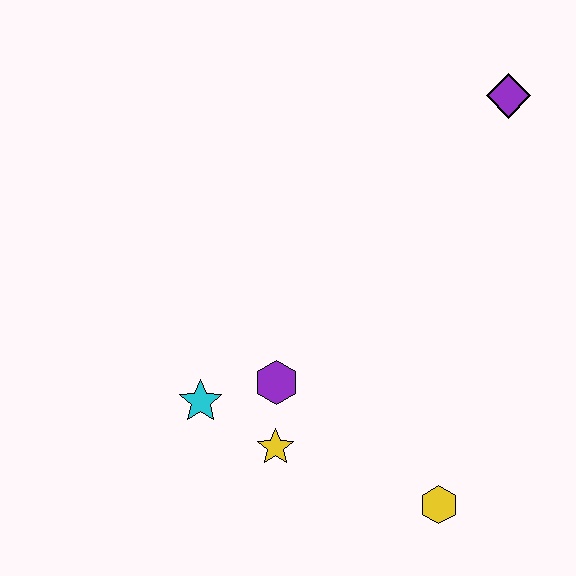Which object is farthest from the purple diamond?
The cyan star is farthest from the purple diamond.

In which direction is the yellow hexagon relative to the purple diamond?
The yellow hexagon is below the purple diamond.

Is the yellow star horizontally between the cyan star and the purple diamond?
Yes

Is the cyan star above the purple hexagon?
No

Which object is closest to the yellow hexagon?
The yellow star is closest to the yellow hexagon.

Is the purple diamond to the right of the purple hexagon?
Yes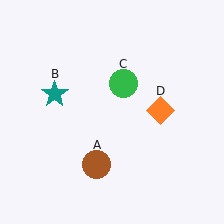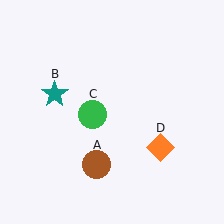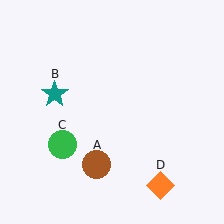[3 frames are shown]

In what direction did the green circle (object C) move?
The green circle (object C) moved down and to the left.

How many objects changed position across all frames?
2 objects changed position: green circle (object C), orange diamond (object D).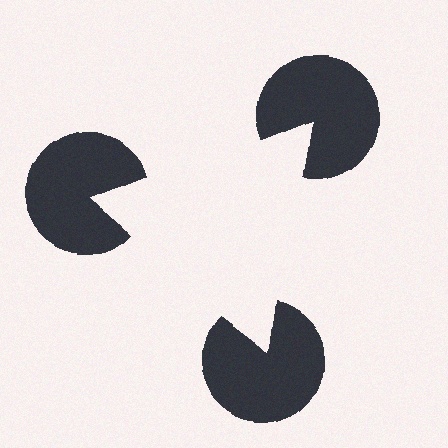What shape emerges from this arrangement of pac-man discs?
An illusory triangle — its edges are inferred from the aligned wedge cuts in the pac-man discs, not physically drawn.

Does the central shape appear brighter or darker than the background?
It typically appears slightly brighter than the background, even though no actual brightness change is drawn.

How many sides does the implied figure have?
3 sides.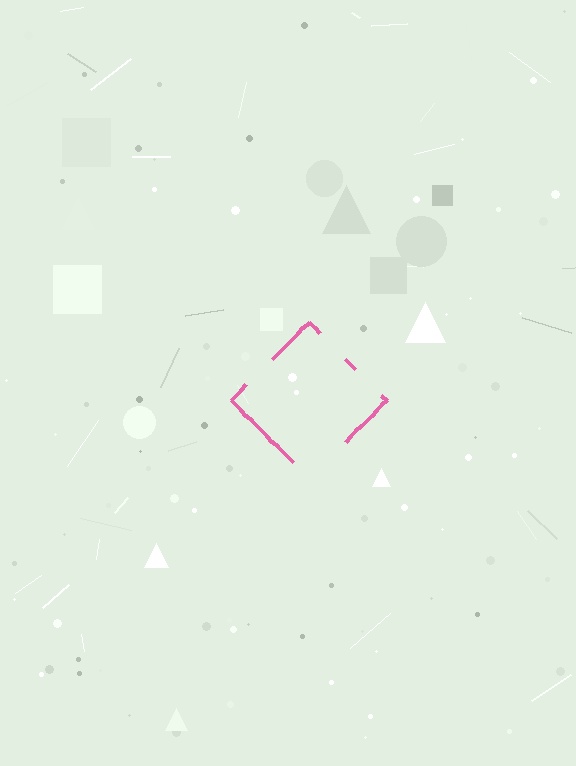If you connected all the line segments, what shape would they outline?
They would outline a diamond.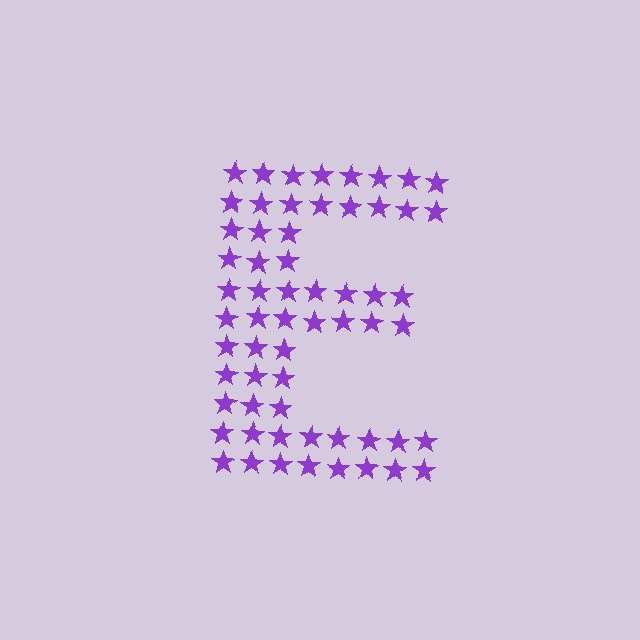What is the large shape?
The large shape is the letter E.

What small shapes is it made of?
It is made of small stars.